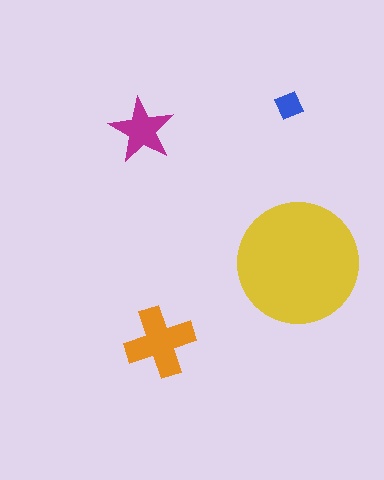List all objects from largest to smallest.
The yellow circle, the orange cross, the magenta star, the blue diamond.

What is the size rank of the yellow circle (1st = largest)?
1st.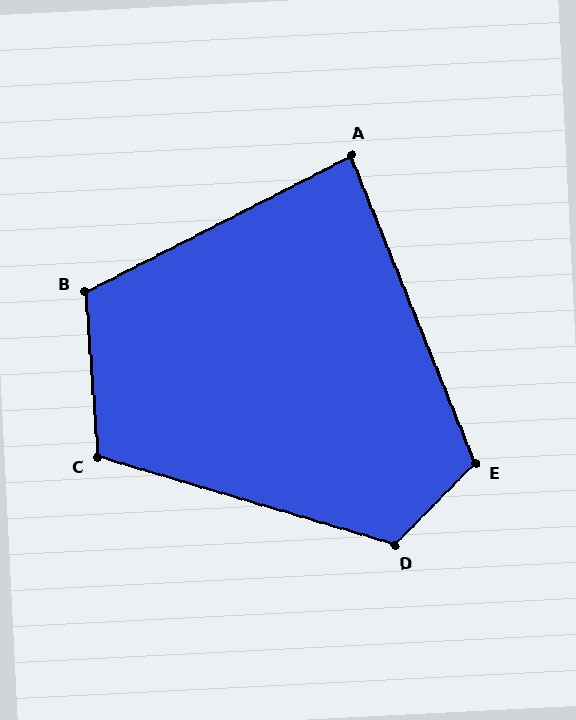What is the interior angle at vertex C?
Approximately 111 degrees (obtuse).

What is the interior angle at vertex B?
Approximately 113 degrees (obtuse).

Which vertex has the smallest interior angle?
A, at approximately 85 degrees.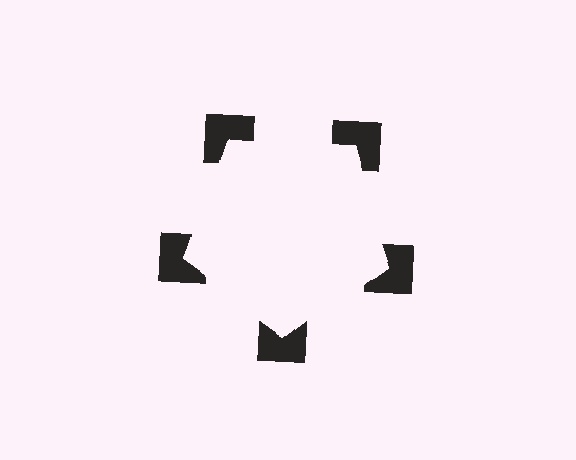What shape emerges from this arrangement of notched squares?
An illusory pentagon — its edges are inferred from the aligned wedge cuts in the notched squares, not physically drawn.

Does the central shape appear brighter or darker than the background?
It typically appears slightly brighter than the background, even though no actual brightness change is drawn.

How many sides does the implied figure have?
5 sides.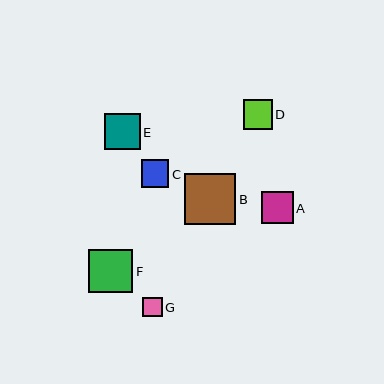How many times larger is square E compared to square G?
Square E is approximately 1.8 times the size of square G.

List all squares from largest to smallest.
From largest to smallest: B, F, E, A, D, C, G.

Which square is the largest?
Square B is the largest with a size of approximately 51 pixels.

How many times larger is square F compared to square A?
Square F is approximately 1.4 times the size of square A.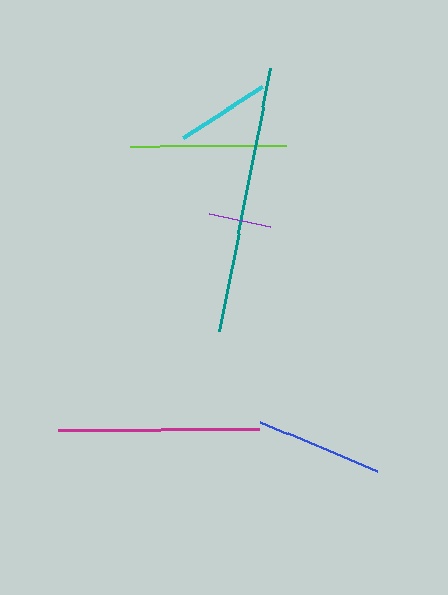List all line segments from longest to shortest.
From longest to shortest: teal, magenta, lime, blue, cyan, purple.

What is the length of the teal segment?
The teal segment is approximately 269 pixels long.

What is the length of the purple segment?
The purple segment is approximately 63 pixels long.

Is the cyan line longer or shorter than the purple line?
The cyan line is longer than the purple line.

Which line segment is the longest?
The teal line is the longest at approximately 269 pixels.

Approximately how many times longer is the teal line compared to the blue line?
The teal line is approximately 2.1 times the length of the blue line.